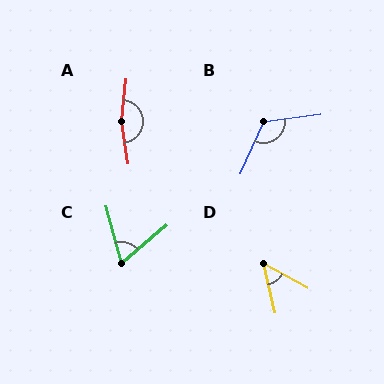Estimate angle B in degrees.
Approximately 122 degrees.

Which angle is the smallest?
D, at approximately 49 degrees.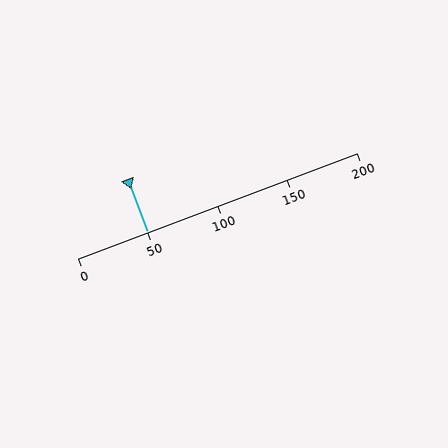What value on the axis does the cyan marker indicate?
The marker indicates approximately 50.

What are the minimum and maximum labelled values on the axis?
The axis runs from 0 to 200.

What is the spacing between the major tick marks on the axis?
The major ticks are spaced 50 apart.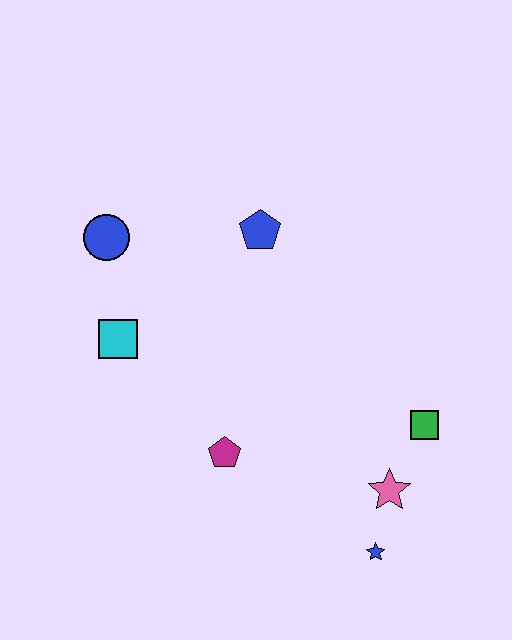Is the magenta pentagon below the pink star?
No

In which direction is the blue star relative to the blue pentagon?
The blue star is below the blue pentagon.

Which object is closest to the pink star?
The blue star is closest to the pink star.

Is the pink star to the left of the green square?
Yes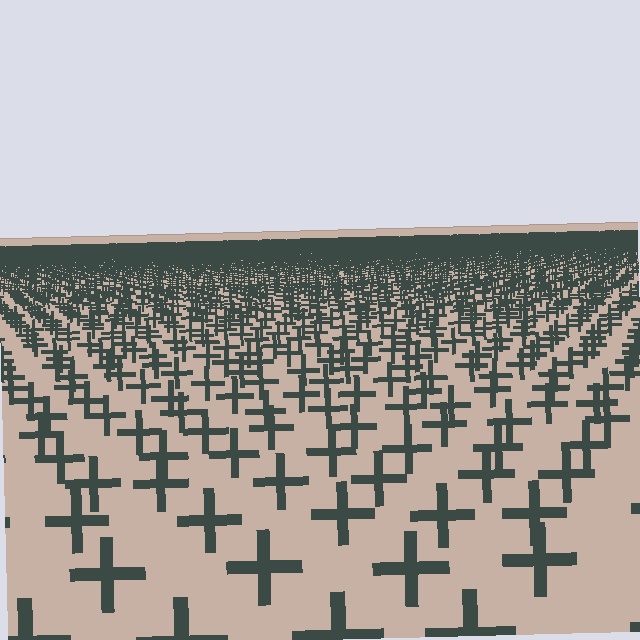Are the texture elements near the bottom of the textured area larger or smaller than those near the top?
Larger. Near the bottom, elements are closer to the viewer and appear at a bigger on-screen size.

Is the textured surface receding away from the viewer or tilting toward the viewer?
The surface is receding away from the viewer. Texture elements get smaller and denser toward the top.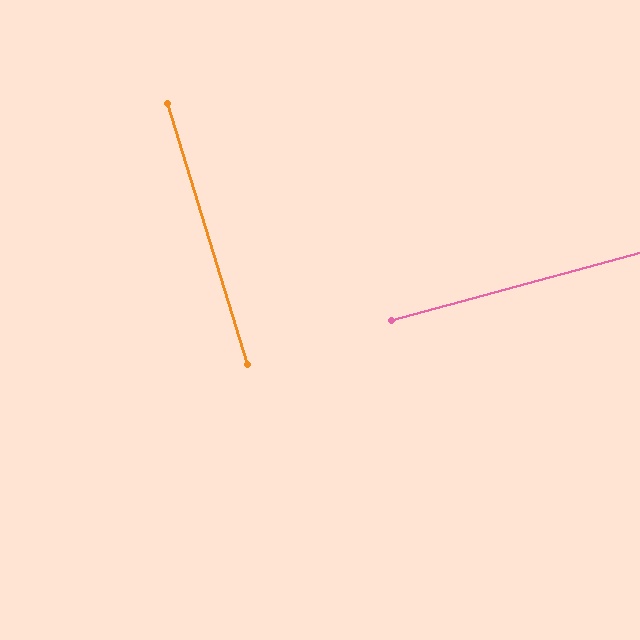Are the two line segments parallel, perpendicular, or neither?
Perpendicular — they meet at approximately 88°.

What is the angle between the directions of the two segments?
Approximately 88 degrees.